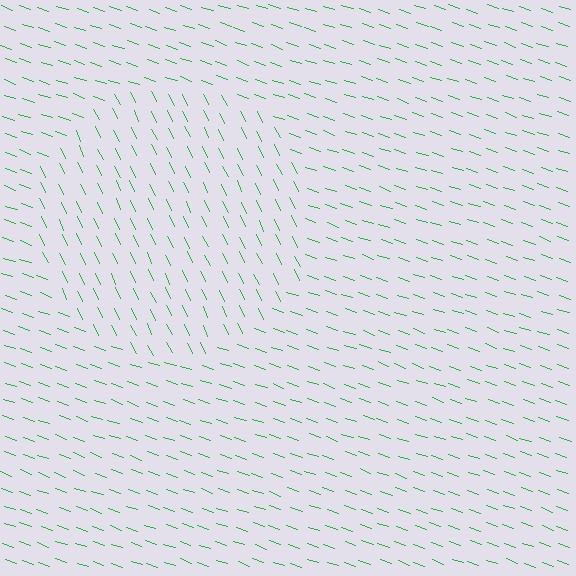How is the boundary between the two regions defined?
The boundary is defined purely by a change in line orientation (approximately 45 degrees difference). All lines are the same color and thickness.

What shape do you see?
I see a circle.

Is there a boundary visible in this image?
Yes, there is a texture boundary formed by a change in line orientation.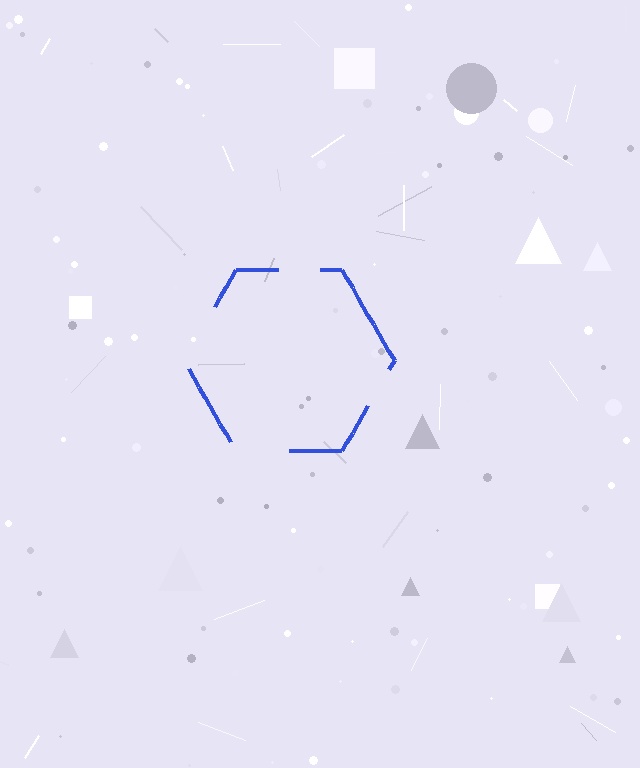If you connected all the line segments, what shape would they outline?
They would outline a hexagon.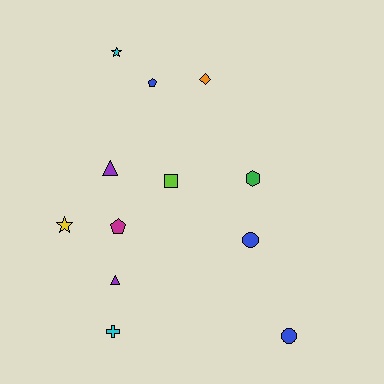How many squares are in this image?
There is 1 square.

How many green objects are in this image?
There is 1 green object.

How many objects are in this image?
There are 12 objects.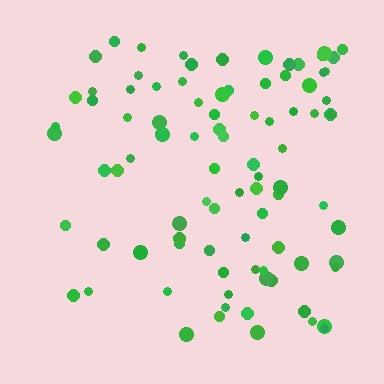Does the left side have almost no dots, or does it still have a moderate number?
Still a moderate number, just noticeably fewer than the right.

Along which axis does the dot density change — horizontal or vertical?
Horizontal.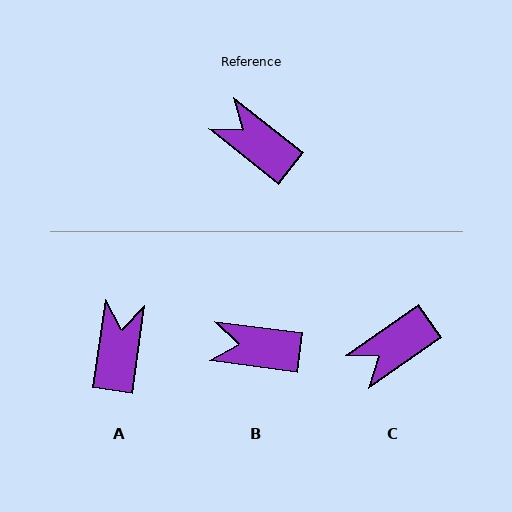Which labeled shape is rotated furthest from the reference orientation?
C, about 74 degrees away.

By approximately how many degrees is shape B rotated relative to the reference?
Approximately 32 degrees counter-clockwise.